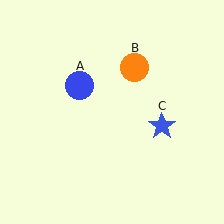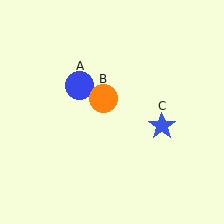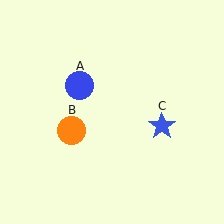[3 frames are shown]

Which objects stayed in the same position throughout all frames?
Blue circle (object A) and blue star (object C) remained stationary.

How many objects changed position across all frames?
1 object changed position: orange circle (object B).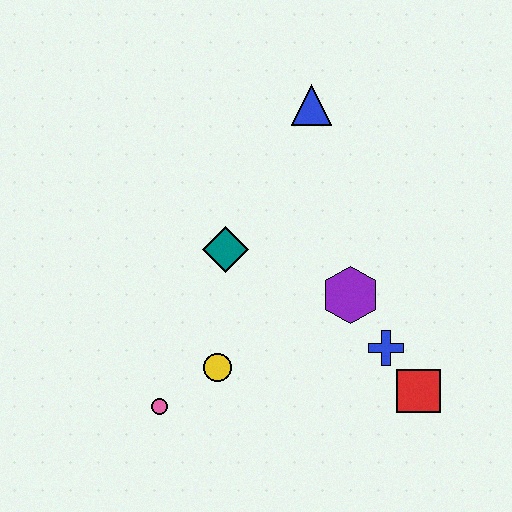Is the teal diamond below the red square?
No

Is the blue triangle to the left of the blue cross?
Yes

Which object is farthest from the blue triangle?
The pink circle is farthest from the blue triangle.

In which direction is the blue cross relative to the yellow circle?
The blue cross is to the right of the yellow circle.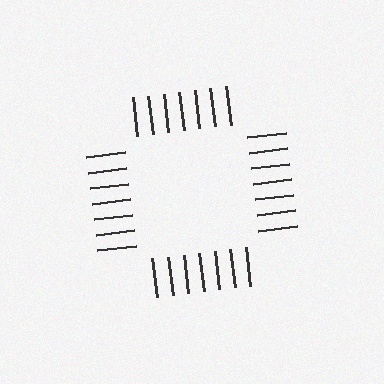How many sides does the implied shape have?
4 sides — the line-ends trace a square.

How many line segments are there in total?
28 — 7 along each of the 4 edges.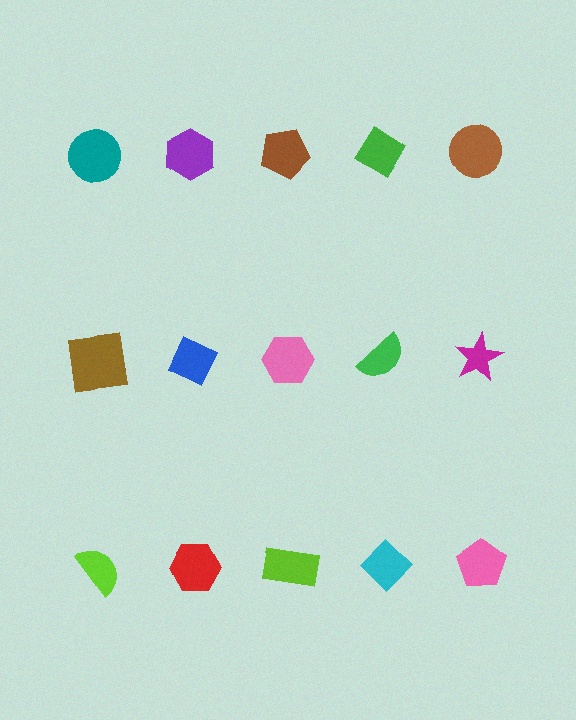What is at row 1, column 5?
A brown circle.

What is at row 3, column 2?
A red hexagon.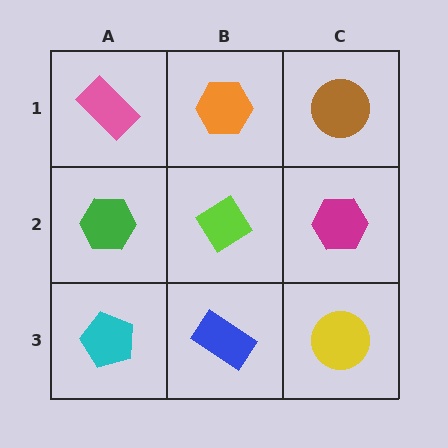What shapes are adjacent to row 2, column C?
A brown circle (row 1, column C), a yellow circle (row 3, column C), a lime diamond (row 2, column B).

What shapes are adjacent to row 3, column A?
A green hexagon (row 2, column A), a blue rectangle (row 3, column B).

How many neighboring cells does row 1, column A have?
2.